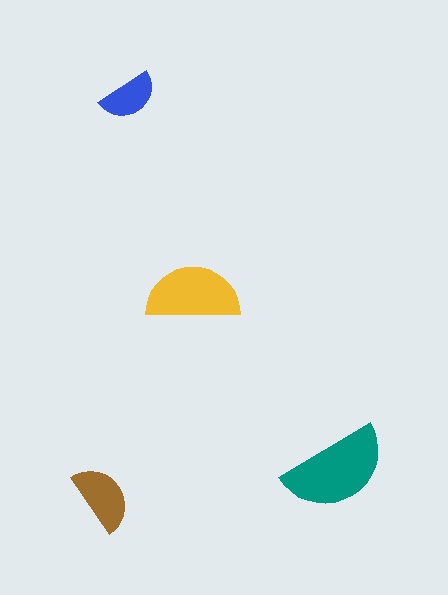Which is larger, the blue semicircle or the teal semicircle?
The teal one.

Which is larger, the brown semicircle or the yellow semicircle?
The yellow one.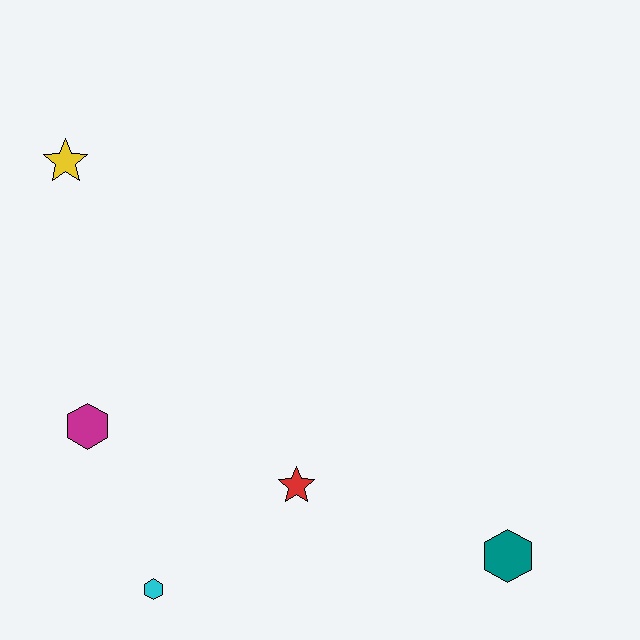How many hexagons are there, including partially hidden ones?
There are 3 hexagons.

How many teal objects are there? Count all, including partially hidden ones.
There is 1 teal object.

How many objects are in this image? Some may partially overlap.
There are 5 objects.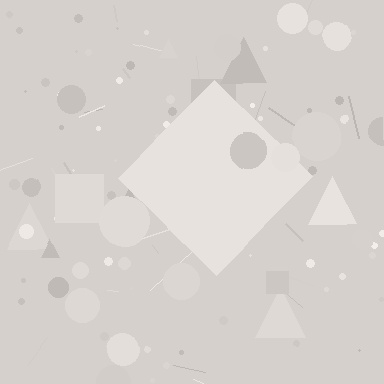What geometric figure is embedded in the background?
A diamond is embedded in the background.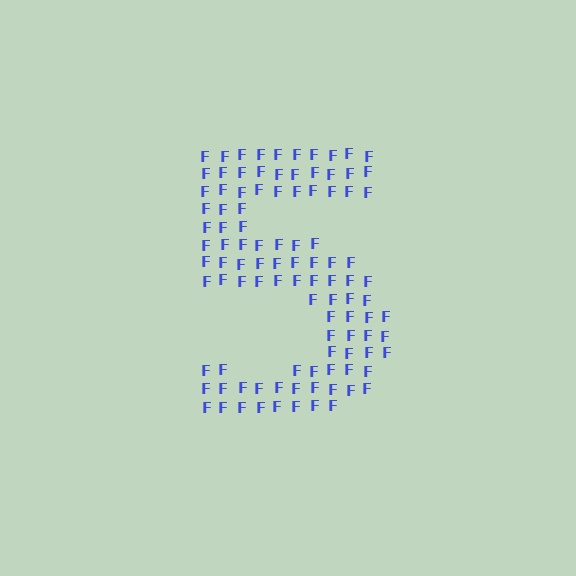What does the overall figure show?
The overall figure shows the digit 5.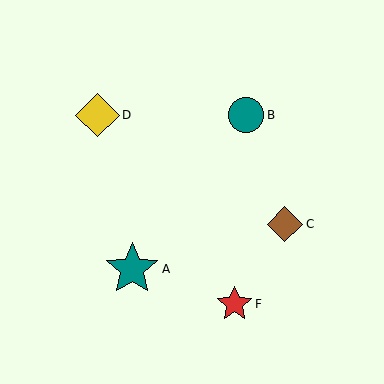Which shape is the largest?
The teal star (labeled A) is the largest.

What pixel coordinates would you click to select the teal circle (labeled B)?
Click at (246, 115) to select the teal circle B.